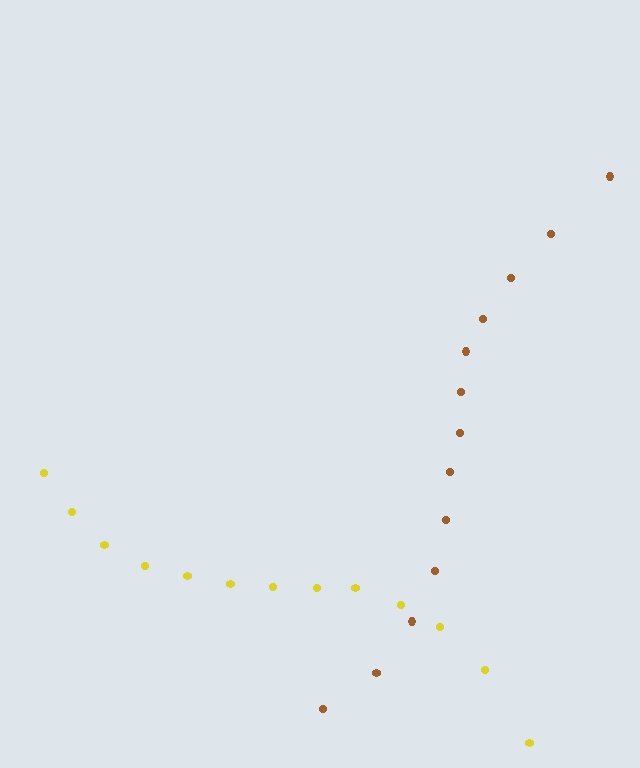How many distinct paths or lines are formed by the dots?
There are 2 distinct paths.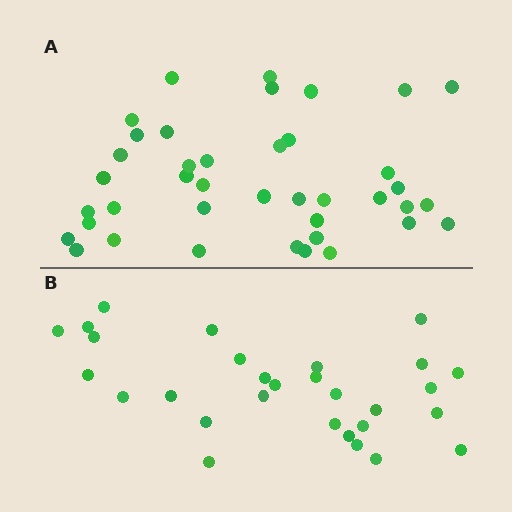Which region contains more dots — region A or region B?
Region A (the top region) has more dots.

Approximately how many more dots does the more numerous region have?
Region A has roughly 12 or so more dots than region B.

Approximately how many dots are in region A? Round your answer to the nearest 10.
About 40 dots.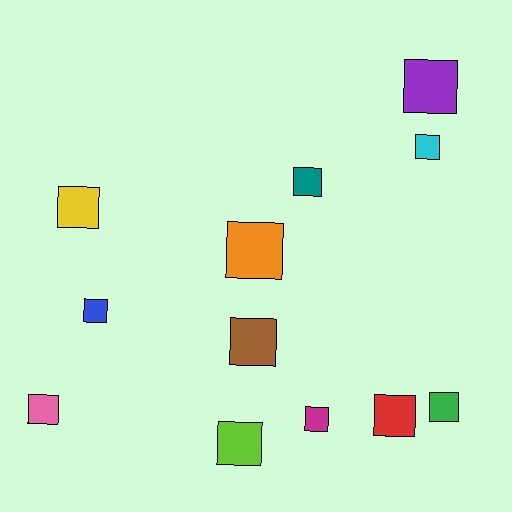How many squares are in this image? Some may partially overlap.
There are 12 squares.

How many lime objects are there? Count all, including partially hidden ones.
There is 1 lime object.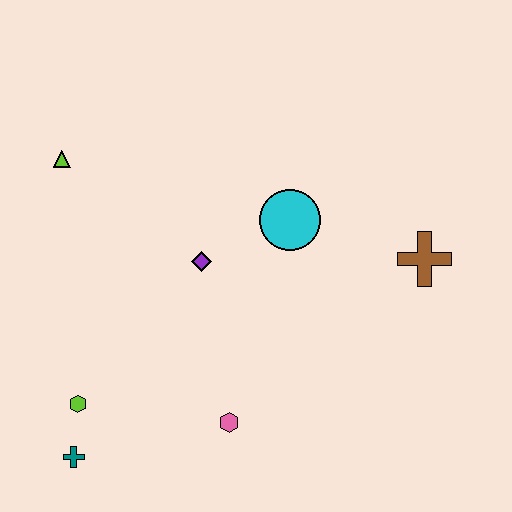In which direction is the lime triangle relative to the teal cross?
The lime triangle is above the teal cross.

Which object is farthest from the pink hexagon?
The lime triangle is farthest from the pink hexagon.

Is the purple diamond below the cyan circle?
Yes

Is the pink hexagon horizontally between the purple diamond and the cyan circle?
Yes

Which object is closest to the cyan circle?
The purple diamond is closest to the cyan circle.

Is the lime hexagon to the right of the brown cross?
No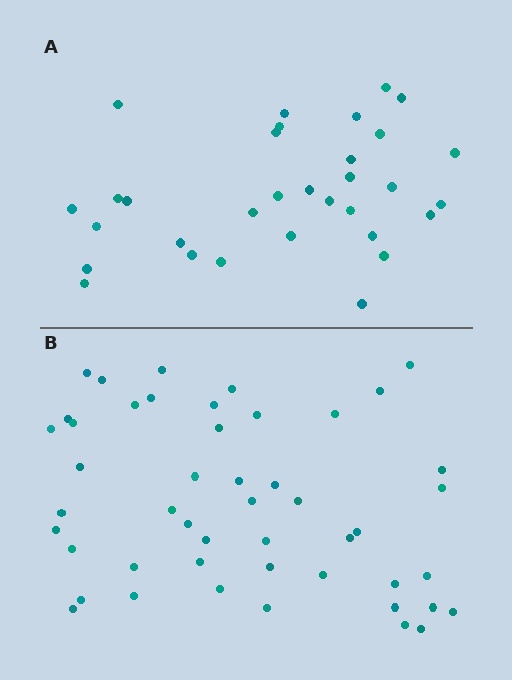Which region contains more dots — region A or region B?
Region B (the bottom region) has more dots.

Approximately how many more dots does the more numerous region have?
Region B has approximately 15 more dots than region A.